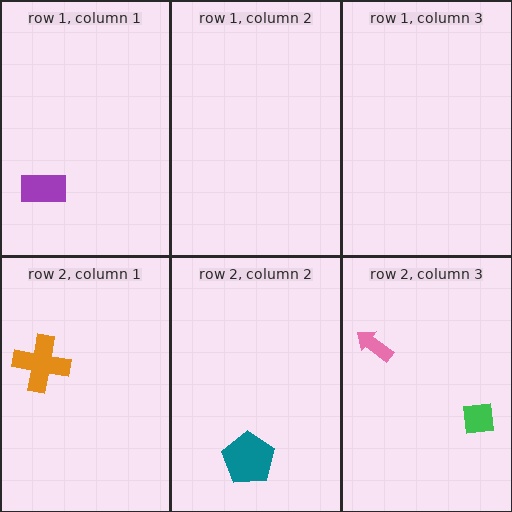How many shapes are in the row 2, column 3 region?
2.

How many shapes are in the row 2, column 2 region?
1.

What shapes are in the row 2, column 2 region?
The teal pentagon.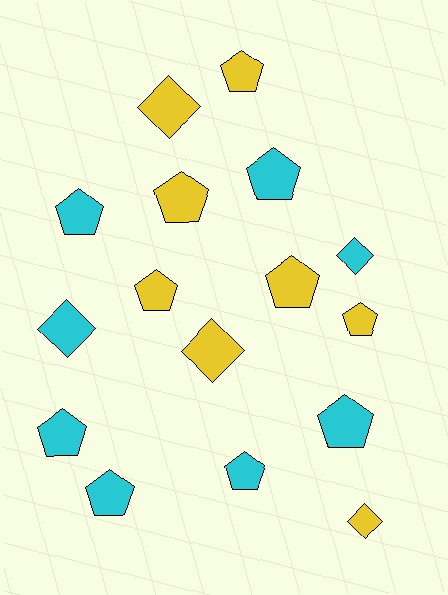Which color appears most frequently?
Cyan, with 8 objects.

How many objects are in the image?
There are 16 objects.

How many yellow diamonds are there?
There are 3 yellow diamonds.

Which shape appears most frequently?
Pentagon, with 11 objects.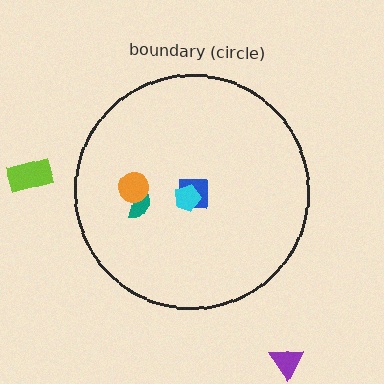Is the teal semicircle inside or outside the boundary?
Inside.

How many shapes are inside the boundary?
4 inside, 2 outside.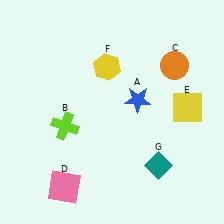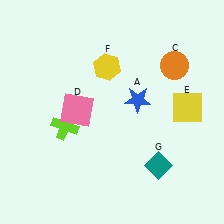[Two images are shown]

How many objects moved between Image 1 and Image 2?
1 object moved between the two images.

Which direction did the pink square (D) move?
The pink square (D) moved up.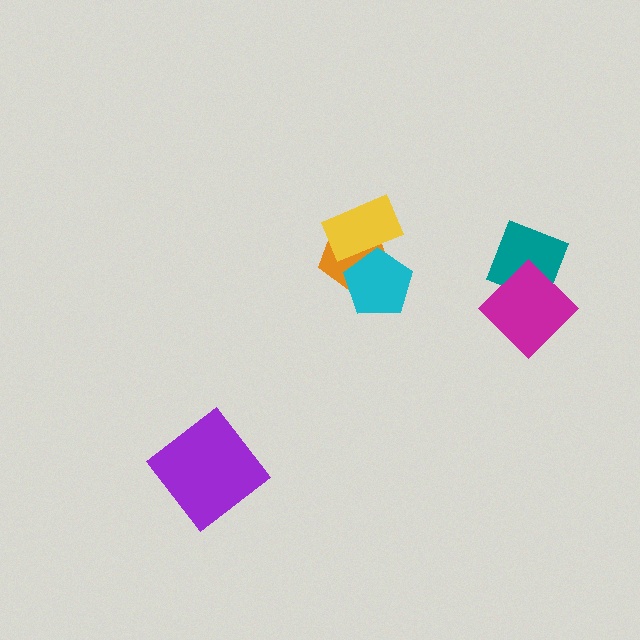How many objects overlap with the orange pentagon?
2 objects overlap with the orange pentagon.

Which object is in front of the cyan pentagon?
The yellow rectangle is in front of the cyan pentagon.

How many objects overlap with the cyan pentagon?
2 objects overlap with the cyan pentagon.